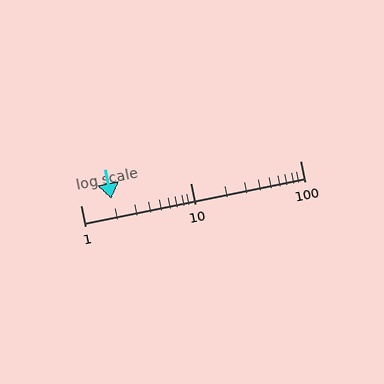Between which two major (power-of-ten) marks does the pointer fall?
The pointer is between 1 and 10.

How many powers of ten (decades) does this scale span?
The scale spans 2 decades, from 1 to 100.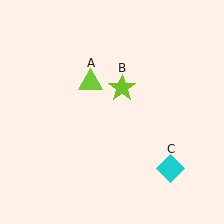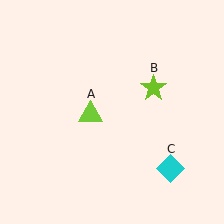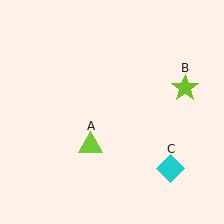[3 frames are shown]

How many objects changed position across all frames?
2 objects changed position: lime triangle (object A), lime star (object B).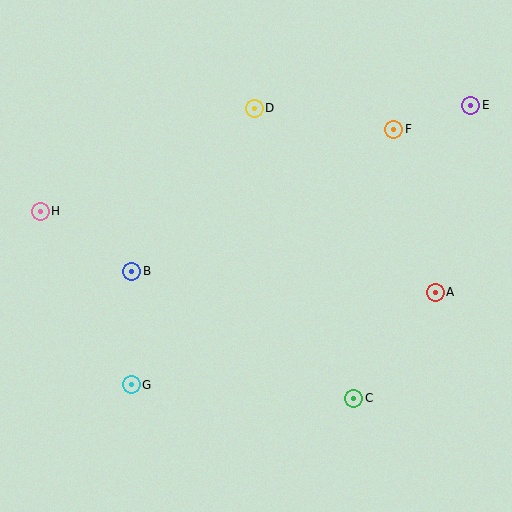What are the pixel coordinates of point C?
Point C is at (354, 398).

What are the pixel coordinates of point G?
Point G is at (131, 385).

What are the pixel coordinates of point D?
Point D is at (254, 108).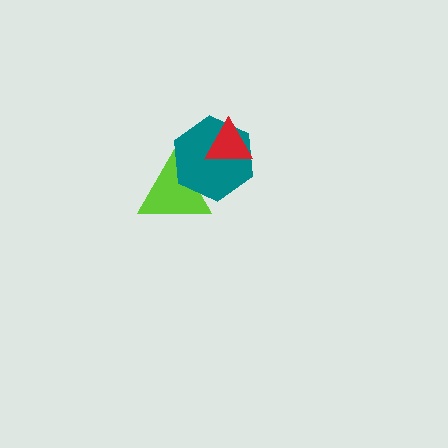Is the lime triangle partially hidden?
Yes, it is partially covered by another shape.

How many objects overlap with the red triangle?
1 object overlaps with the red triangle.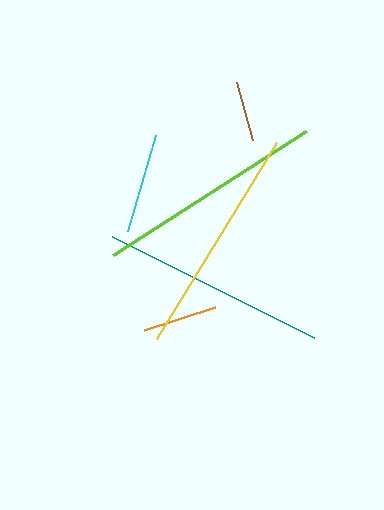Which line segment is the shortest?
The brown line is the shortest at approximately 61 pixels.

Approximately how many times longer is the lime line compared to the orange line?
The lime line is approximately 3.0 times the length of the orange line.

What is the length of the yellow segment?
The yellow segment is approximately 230 pixels long.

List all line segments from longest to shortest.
From longest to shortest: yellow, lime, teal, cyan, orange, brown.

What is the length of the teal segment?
The teal segment is approximately 225 pixels long.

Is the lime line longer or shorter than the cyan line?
The lime line is longer than the cyan line.